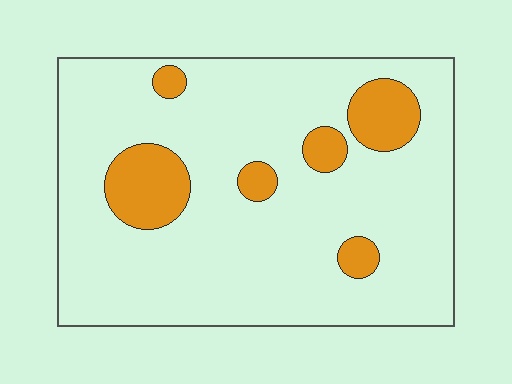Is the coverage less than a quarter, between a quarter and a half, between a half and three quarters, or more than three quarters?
Less than a quarter.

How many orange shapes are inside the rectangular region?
6.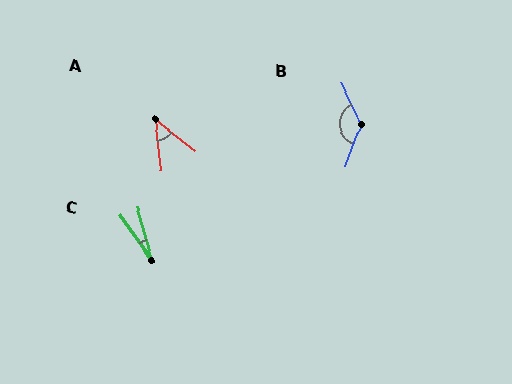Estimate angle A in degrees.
Approximately 45 degrees.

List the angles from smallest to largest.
C (20°), A (45°), B (133°).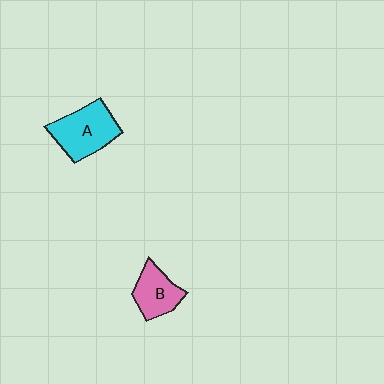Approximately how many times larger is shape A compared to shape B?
Approximately 1.4 times.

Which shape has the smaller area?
Shape B (pink).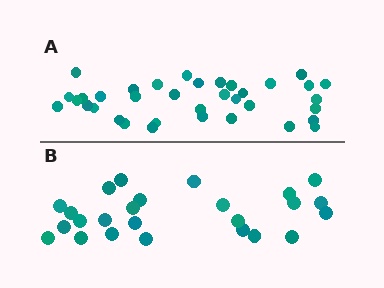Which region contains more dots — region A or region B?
Region A (the top region) has more dots.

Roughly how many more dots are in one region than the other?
Region A has roughly 12 or so more dots than region B.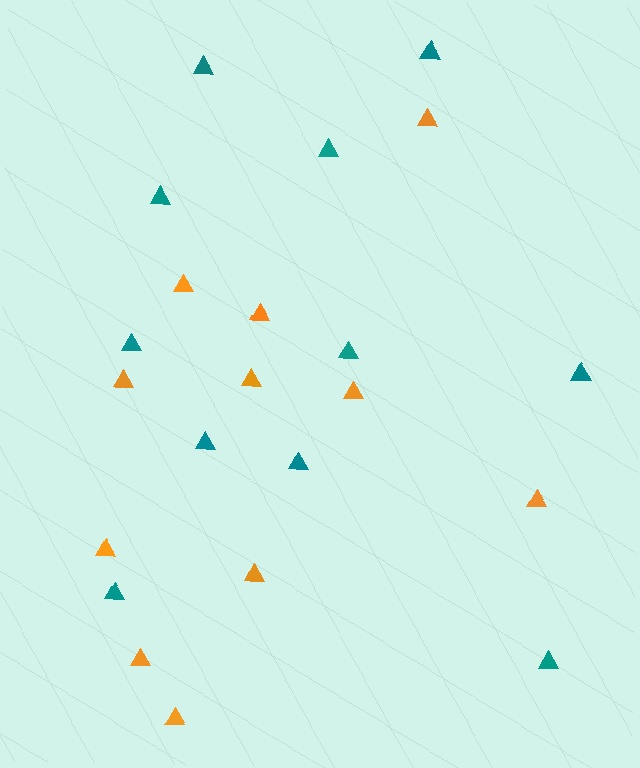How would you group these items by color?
There are 2 groups: one group of teal triangles (11) and one group of orange triangles (11).